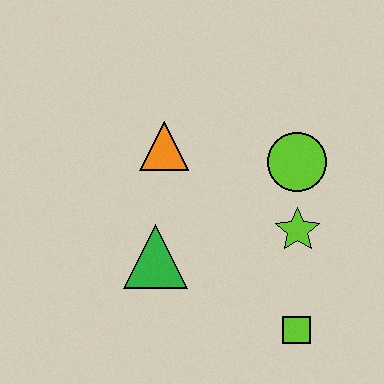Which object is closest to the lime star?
The lime circle is closest to the lime star.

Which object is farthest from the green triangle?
The lime circle is farthest from the green triangle.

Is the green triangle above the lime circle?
No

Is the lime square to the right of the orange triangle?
Yes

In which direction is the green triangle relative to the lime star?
The green triangle is to the left of the lime star.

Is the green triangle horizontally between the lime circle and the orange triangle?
No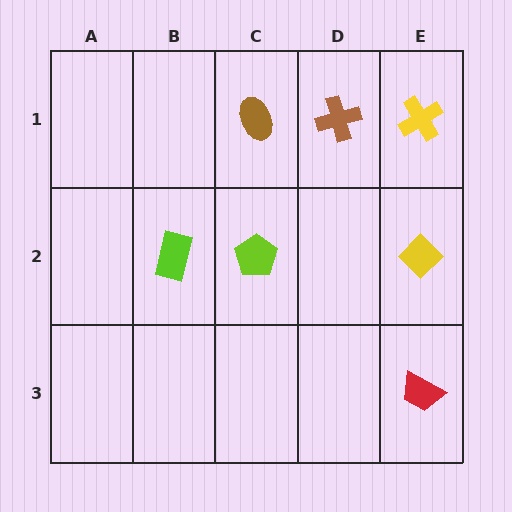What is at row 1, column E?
A yellow cross.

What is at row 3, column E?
A red trapezoid.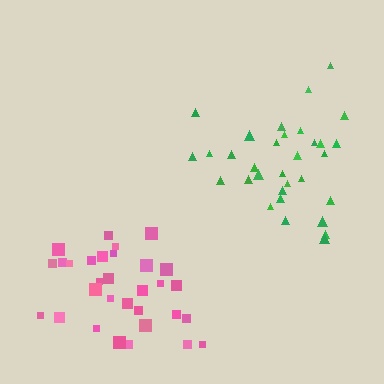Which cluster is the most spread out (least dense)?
Pink.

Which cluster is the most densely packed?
Green.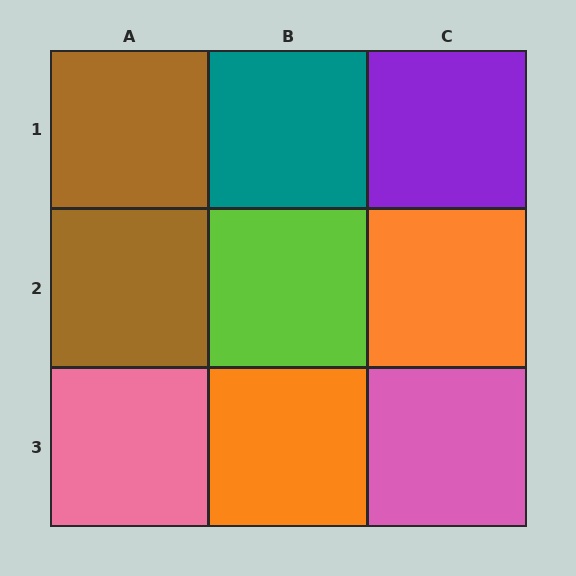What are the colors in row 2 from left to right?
Brown, lime, orange.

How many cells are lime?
1 cell is lime.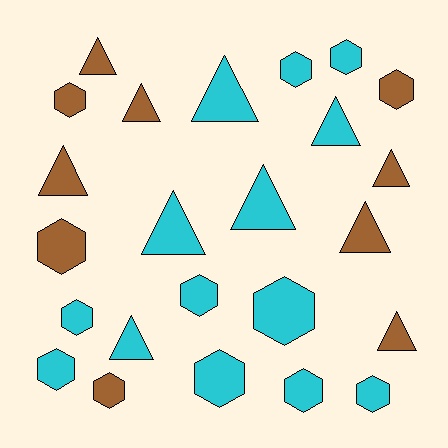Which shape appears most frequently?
Hexagon, with 13 objects.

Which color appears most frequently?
Cyan, with 14 objects.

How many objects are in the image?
There are 24 objects.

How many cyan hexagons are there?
There are 9 cyan hexagons.